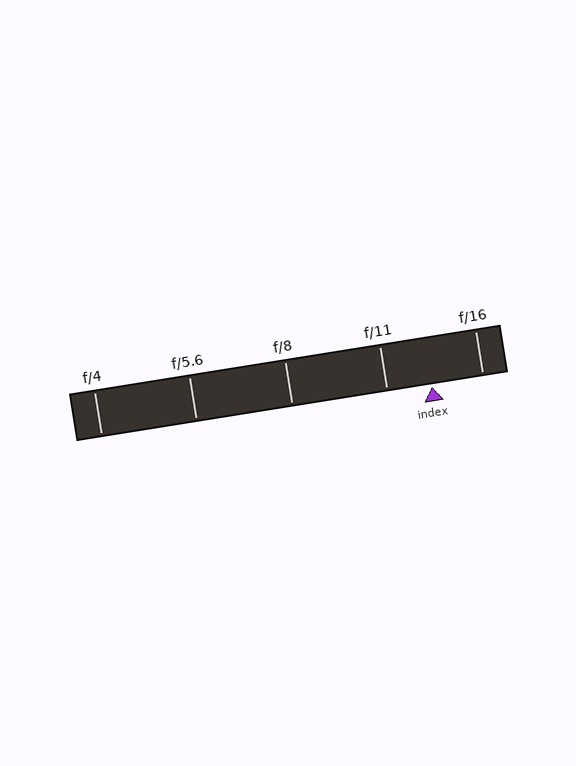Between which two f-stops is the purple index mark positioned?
The index mark is between f/11 and f/16.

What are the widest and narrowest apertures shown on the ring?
The widest aperture shown is f/4 and the narrowest is f/16.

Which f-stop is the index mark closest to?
The index mark is closest to f/11.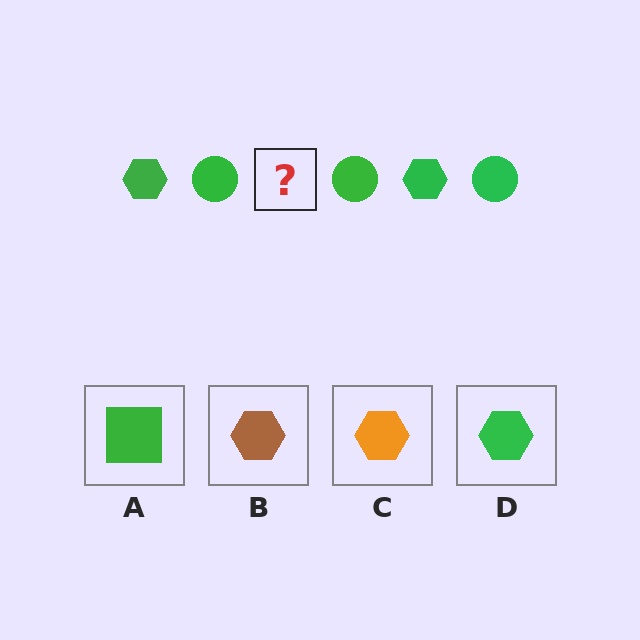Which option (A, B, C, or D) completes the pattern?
D.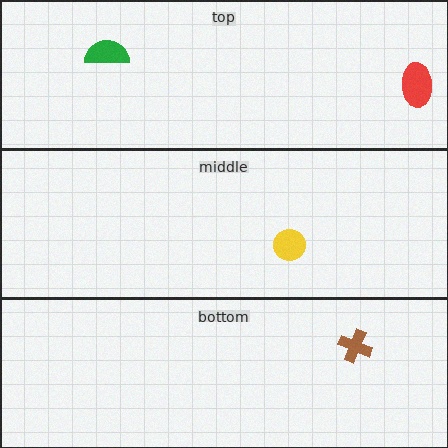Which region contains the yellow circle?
The middle region.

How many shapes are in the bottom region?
1.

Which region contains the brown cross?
The bottom region.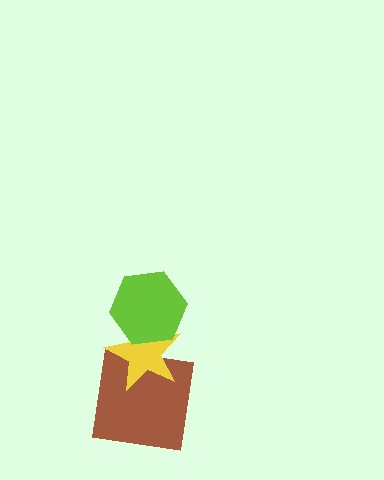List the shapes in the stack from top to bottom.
From top to bottom: the lime hexagon, the yellow star, the brown square.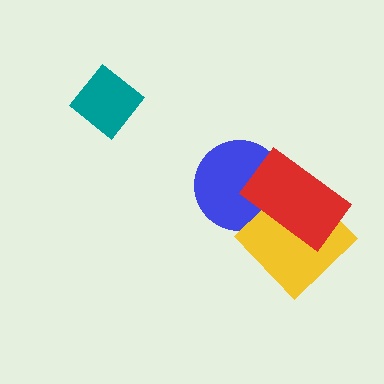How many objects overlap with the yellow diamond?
2 objects overlap with the yellow diamond.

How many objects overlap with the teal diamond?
0 objects overlap with the teal diamond.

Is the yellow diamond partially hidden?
Yes, it is partially covered by another shape.